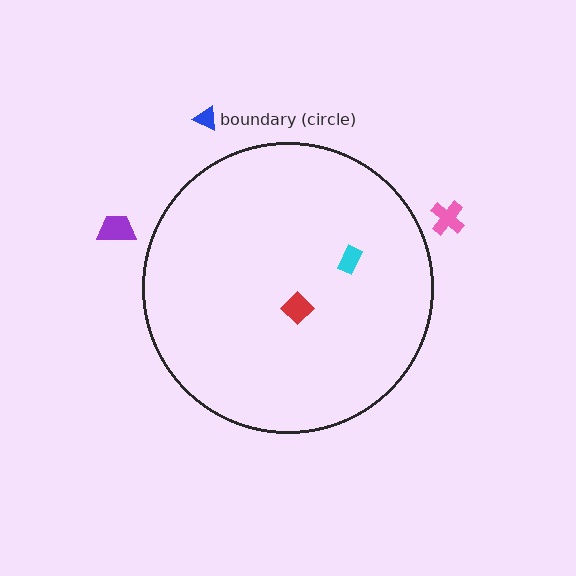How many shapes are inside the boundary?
2 inside, 3 outside.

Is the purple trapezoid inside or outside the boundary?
Outside.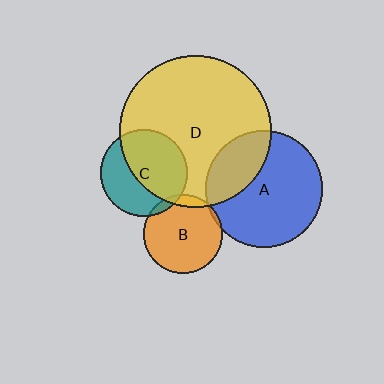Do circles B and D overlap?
Yes.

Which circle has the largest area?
Circle D (yellow).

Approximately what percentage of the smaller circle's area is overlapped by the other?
Approximately 10%.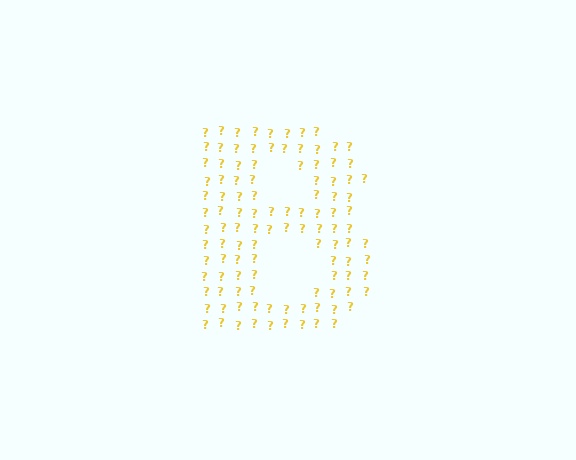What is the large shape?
The large shape is the letter B.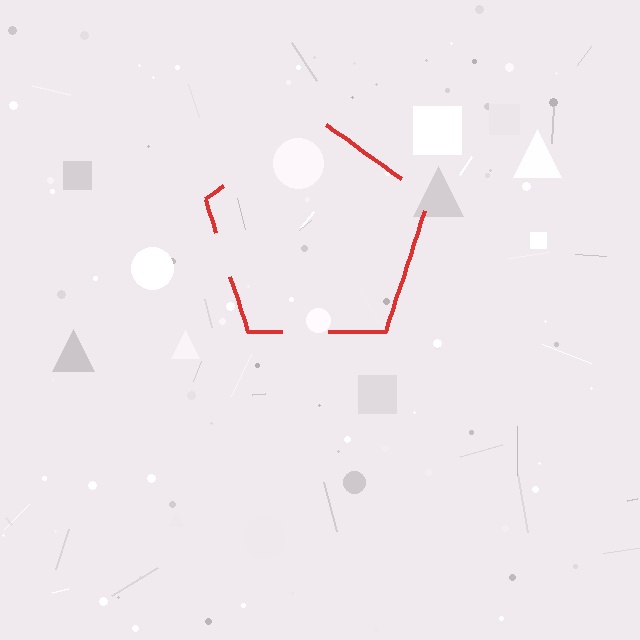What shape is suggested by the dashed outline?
The dashed outline suggests a pentagon.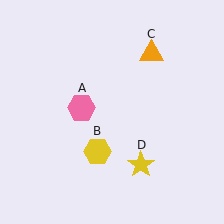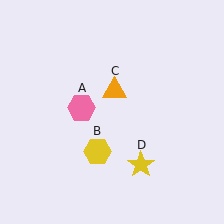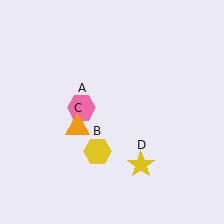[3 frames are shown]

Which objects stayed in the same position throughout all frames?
Pink hexagon (object A) and yellow hexagon (object B) and yellow star (object D) remained stationary.